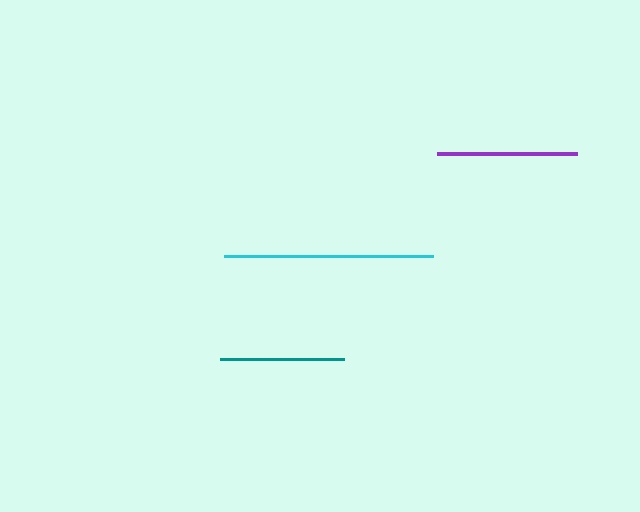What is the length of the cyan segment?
The cyan segment is approximately 209 pixels long.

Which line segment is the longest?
The cyan line is the longest at approximately 209 pixels.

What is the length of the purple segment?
The purple segment is approximately 140 pixels long.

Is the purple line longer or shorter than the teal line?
The purple line is longer than the teal line.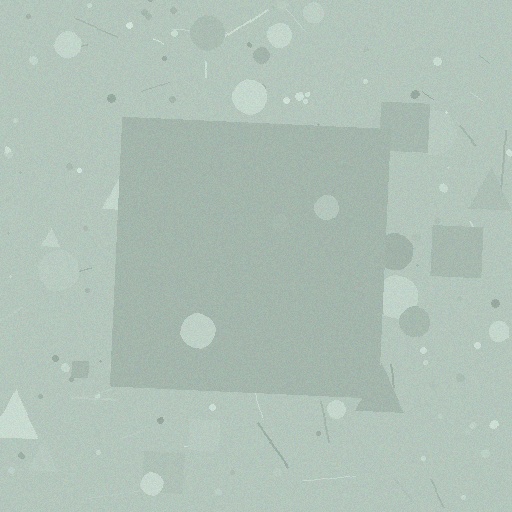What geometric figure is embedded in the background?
A square is embedded in the background.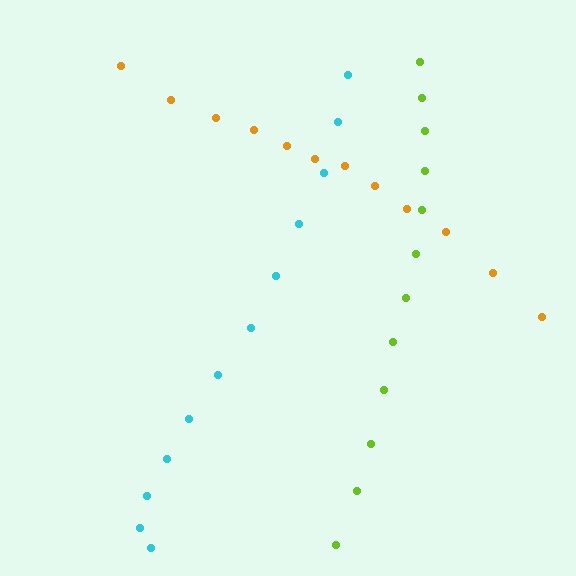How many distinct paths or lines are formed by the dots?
There are 3 distinct paths.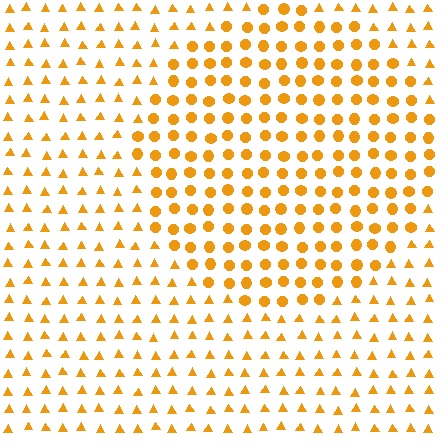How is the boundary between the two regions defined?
The boundary is defined by a change in element shape: circles inside vs. triangles outside. All elements share the same color and spacing.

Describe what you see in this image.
The image is filled with small orange elements arranged in a uniform grid. A circle-shaped region contains circles, while the surrounding area contains triangles. The boundary is defined purely by the change in element shape.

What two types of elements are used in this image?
The image uses circles inside the circle region and triangles outside it.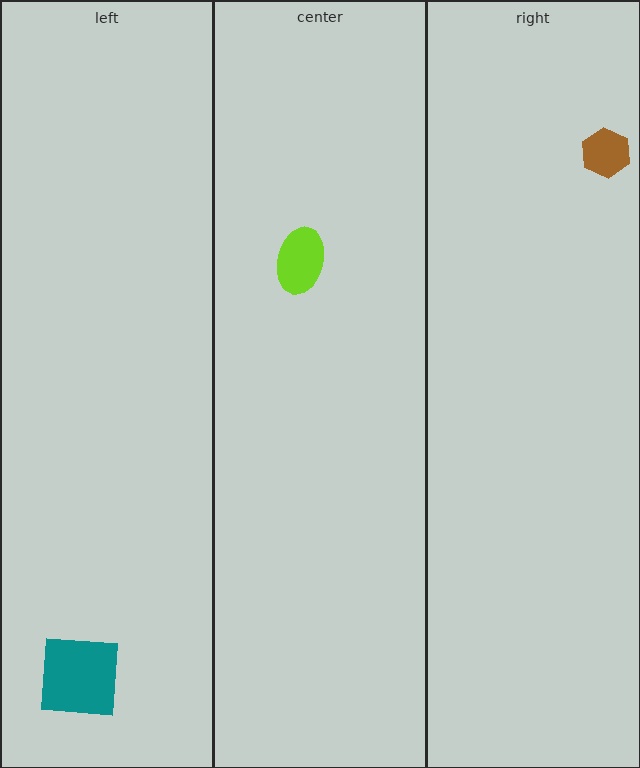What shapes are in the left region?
The teal square.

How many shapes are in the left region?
1.